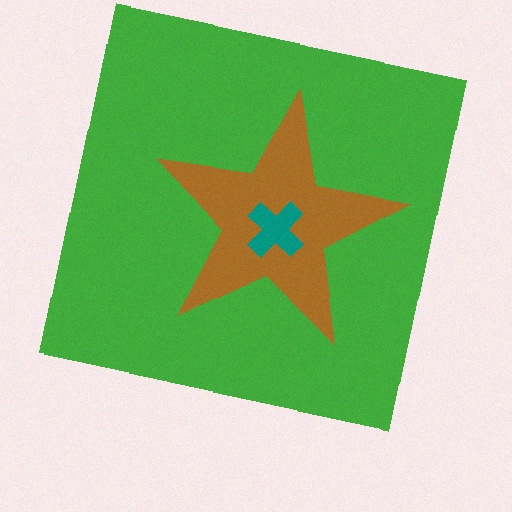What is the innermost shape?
The teal cross.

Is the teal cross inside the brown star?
Yes.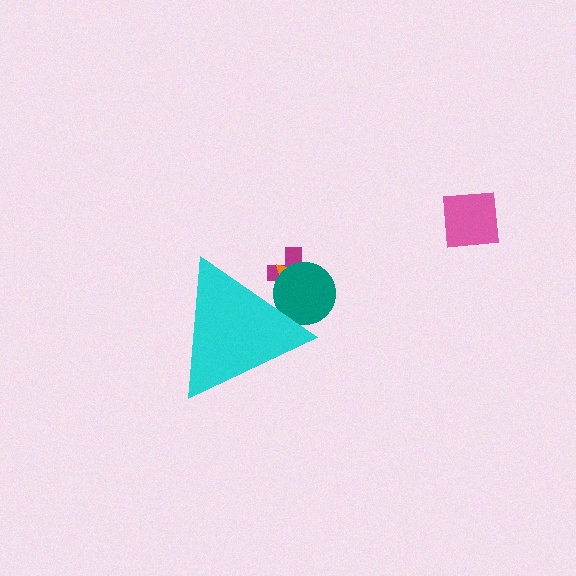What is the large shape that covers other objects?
A cyan triangle.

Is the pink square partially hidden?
No, the pink square is fully visible.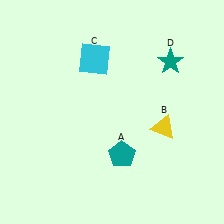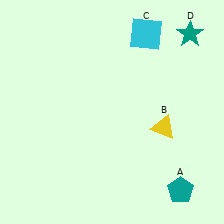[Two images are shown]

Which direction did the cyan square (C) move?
The cyan square (C) moved right.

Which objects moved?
The objects that moved are: the teal pentagon (A), the cyan square (C), the teal star (D).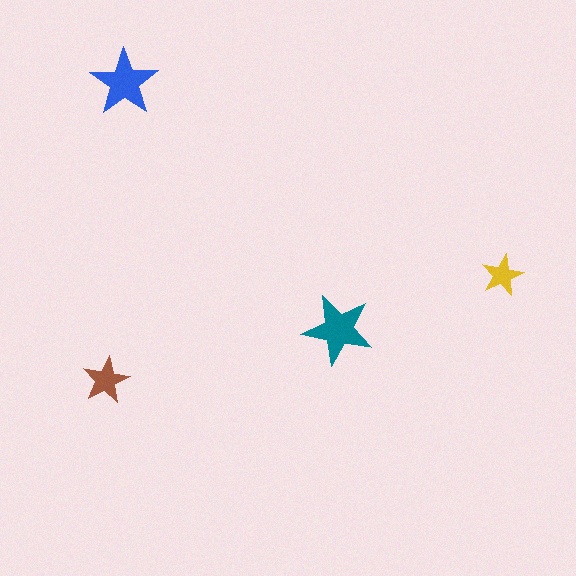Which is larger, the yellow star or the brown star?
The brown one.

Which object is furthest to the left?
The brown star is leftmost.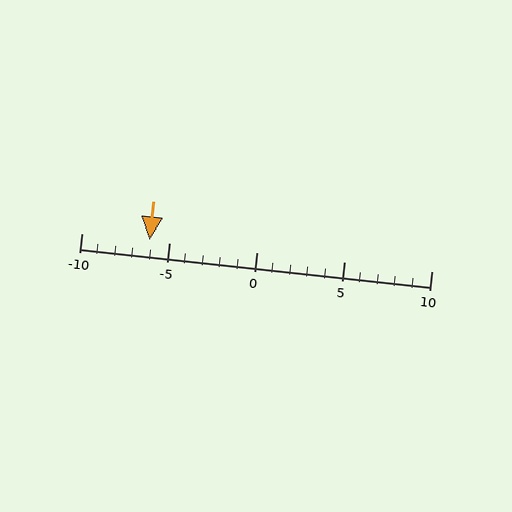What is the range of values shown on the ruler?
The ruler shows values from -10 to 10.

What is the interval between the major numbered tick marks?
The major tick marks are spaced 5 units apart.